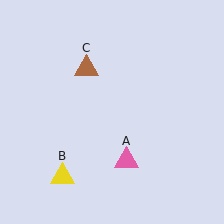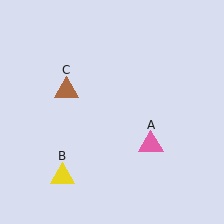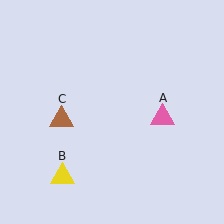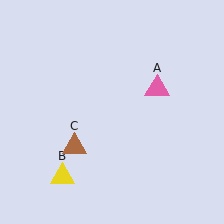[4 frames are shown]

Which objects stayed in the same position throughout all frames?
Yellow triangle (object B) remained stationary.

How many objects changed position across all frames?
2 objects changed position: pink triangle (object A), brown triangle (object C).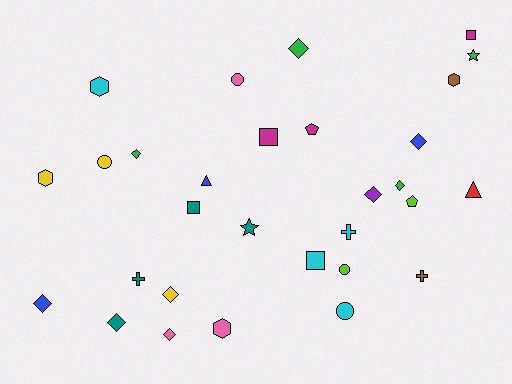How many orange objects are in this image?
There are no orange objects.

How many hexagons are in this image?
There are 4 hexagons.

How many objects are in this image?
There are 30 objects.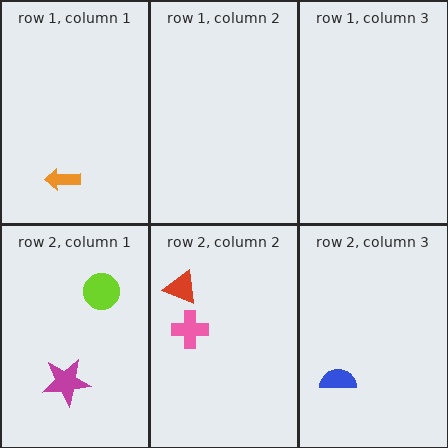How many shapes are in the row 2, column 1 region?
2.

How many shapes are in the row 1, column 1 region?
1.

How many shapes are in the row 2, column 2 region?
2.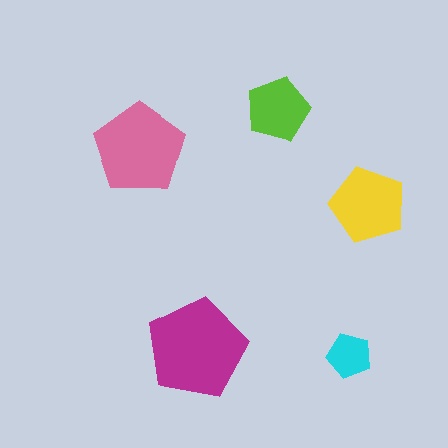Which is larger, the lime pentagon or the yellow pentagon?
The yellow one.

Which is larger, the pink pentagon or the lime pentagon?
The pink one.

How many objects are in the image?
There are 5 objects in the image.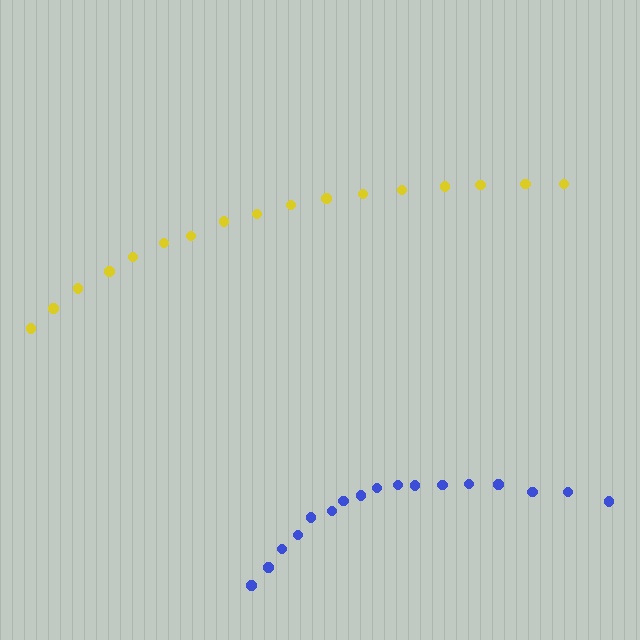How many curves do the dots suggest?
There are 2 distinct paths.